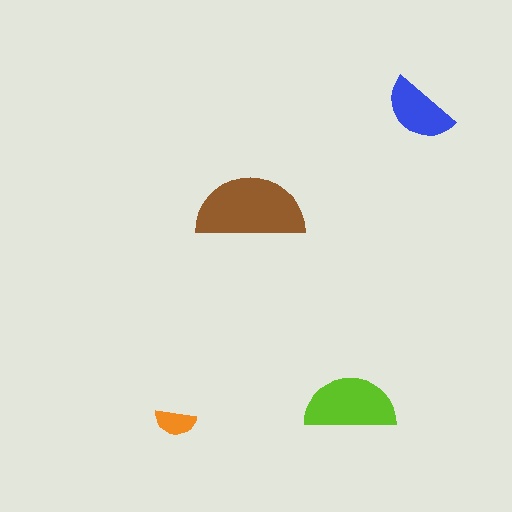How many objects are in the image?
There are 4 objects in the image.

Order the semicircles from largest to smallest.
the brown one, the lime one, the blue one, the orange one.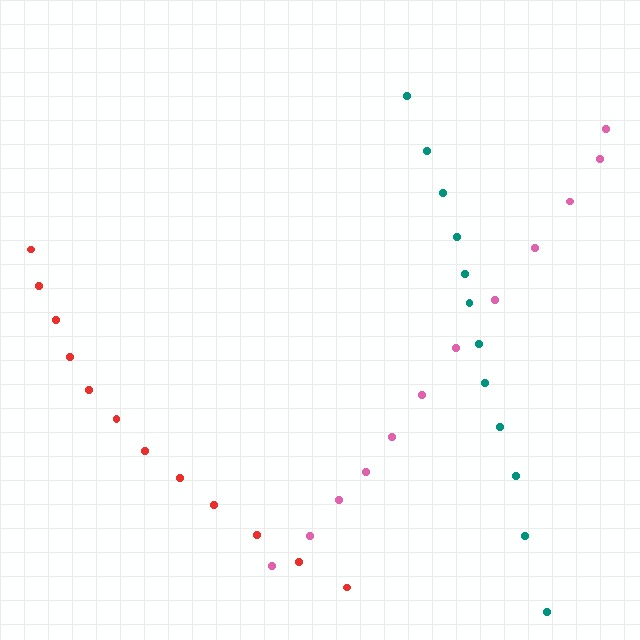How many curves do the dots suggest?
There are 3 distinct paths.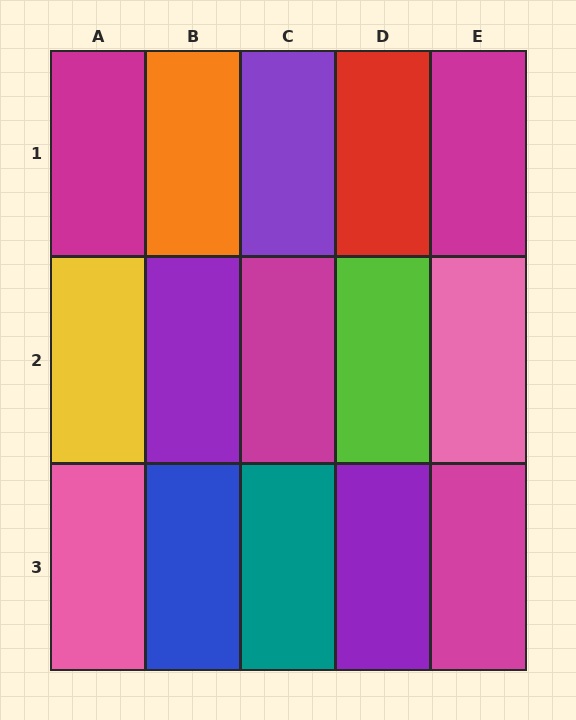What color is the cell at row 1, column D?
Red.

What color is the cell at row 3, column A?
Pink.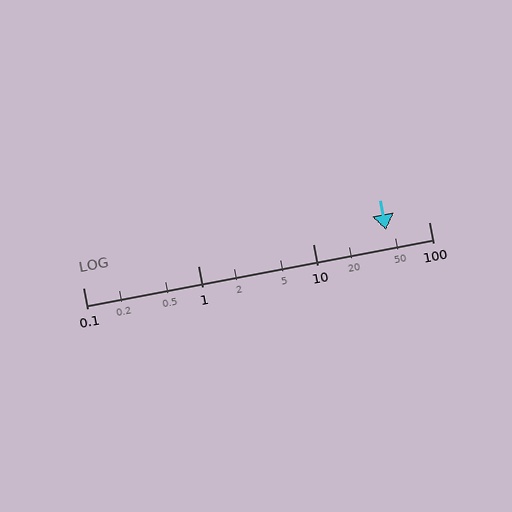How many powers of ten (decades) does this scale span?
The scale spans 3 decades, from 0.1 to 100.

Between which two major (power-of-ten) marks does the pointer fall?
The pointer is between 10 and 100.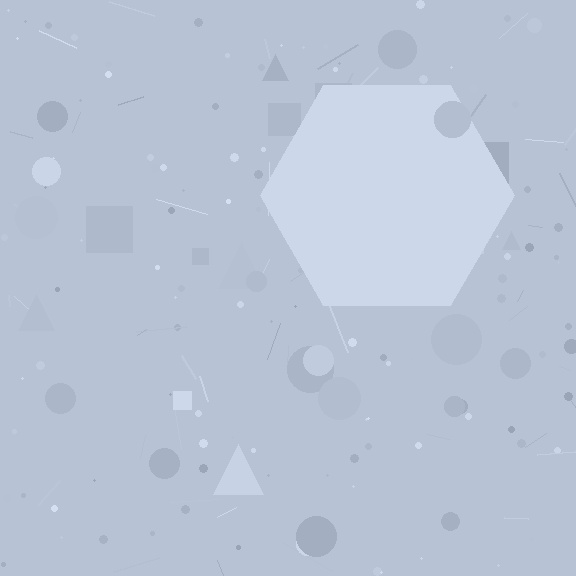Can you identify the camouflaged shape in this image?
The camouflaged shape is a hexagon.